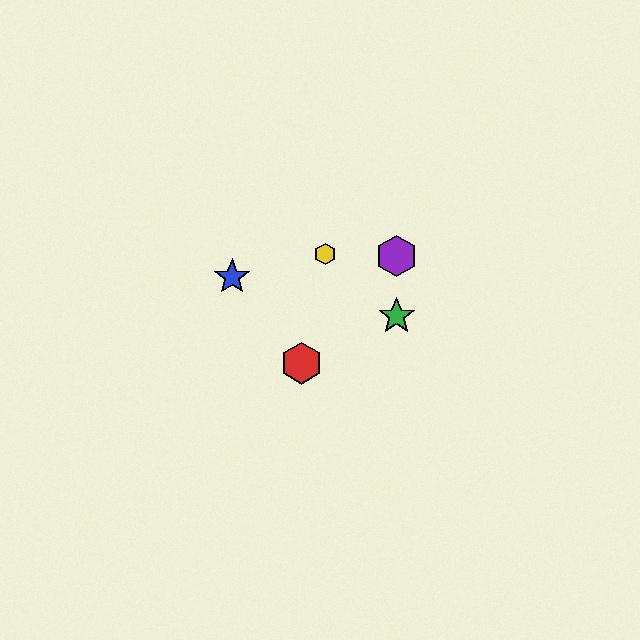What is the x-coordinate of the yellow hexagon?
The yellow hexagon is at x≈325.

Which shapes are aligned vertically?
The green star, the purple hexagon are aligned vertically.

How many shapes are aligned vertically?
2 shapes (the green star, the purple hexagon) are aligned vertically.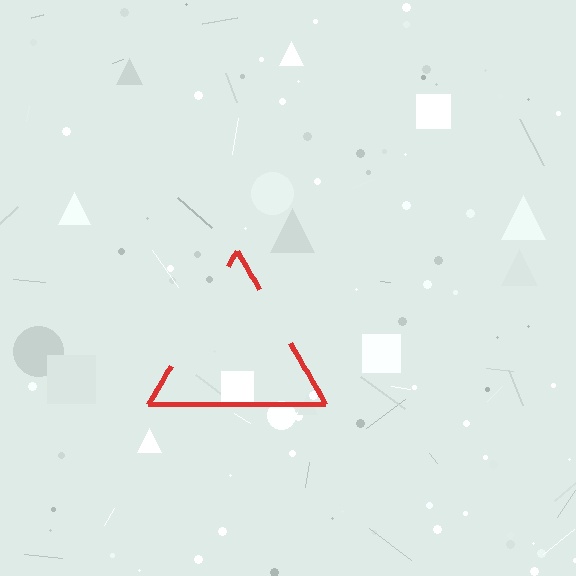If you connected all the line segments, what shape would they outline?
They would outline a triangle.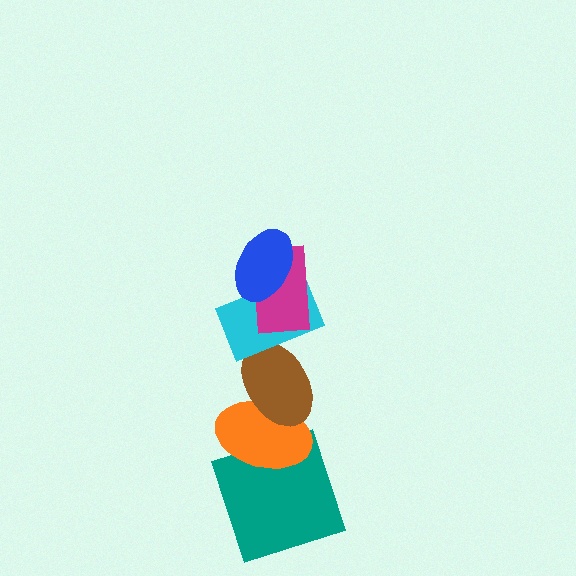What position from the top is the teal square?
The teal square is 6th from the top.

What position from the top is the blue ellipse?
The blue ellipse is 1st from the top.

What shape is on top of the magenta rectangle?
The blue ellipse is on top of the magenta rectangle.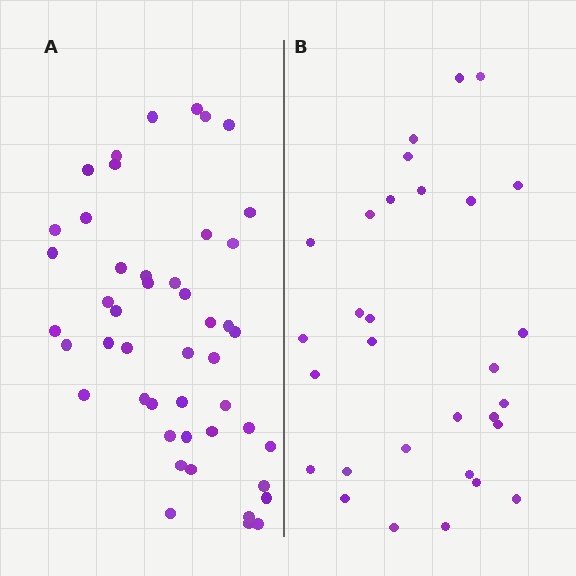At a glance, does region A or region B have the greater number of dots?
Region A (the left region) has more dots.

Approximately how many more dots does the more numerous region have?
Region A has approximately 15 more dots than region B.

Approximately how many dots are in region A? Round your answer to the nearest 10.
About 50 dots. (The exact count is 47, which rounds to 50.)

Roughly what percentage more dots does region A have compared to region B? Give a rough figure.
About 55% more.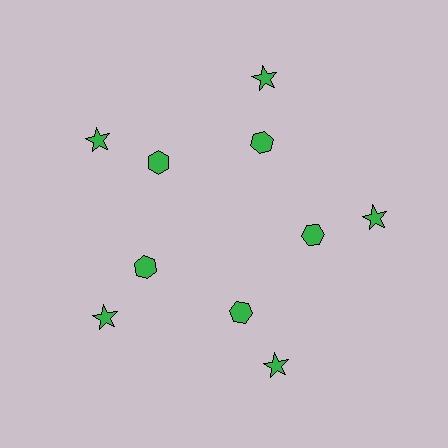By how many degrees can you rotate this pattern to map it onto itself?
The pattern maps onto itself every 72 degrees of rotation.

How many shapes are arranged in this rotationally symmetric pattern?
There are 10 shapes, arranged in 5 groups of 2.